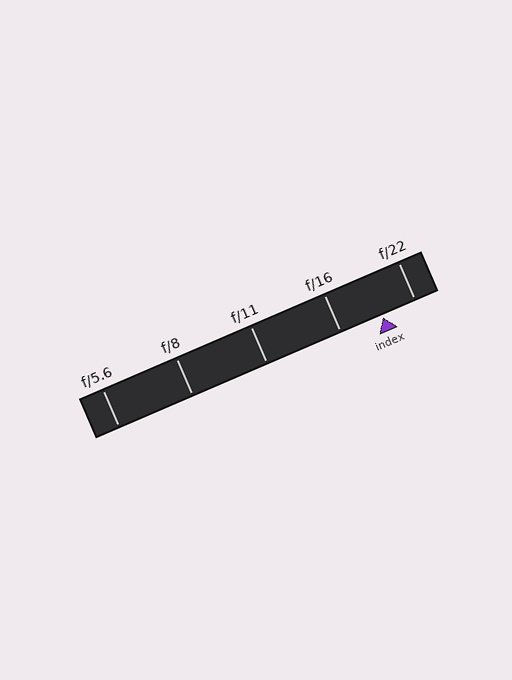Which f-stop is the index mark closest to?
The index mark is closest to f/22.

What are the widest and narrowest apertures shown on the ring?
The widest aperture shown is f/5.6 and the narrowest is f/22.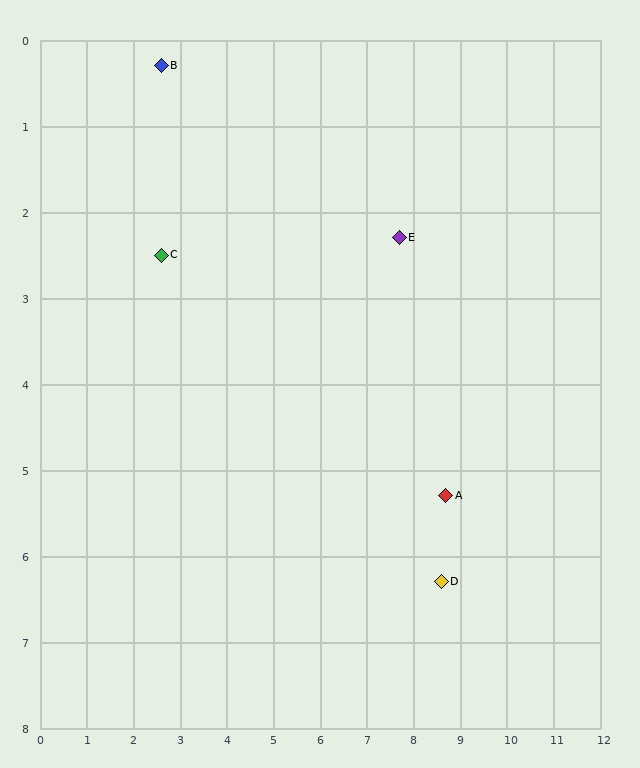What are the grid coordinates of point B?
Point B is at approximately (2.6, 0.3).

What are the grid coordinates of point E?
Point E is at approximately (7.7, 2.3).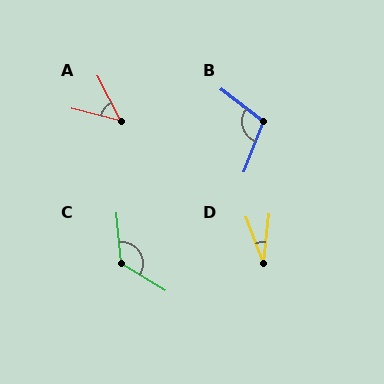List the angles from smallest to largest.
D (26°), A (49°), B (106°), C (126°).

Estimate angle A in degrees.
Approximately 49 degrees.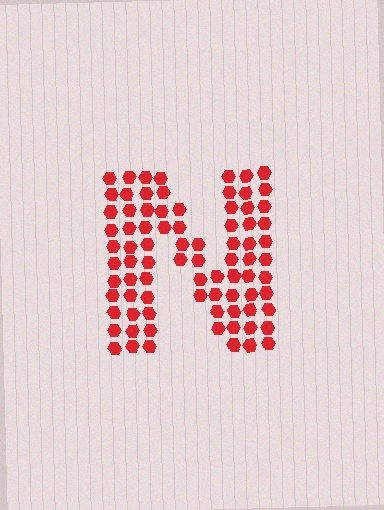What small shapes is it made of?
It is made of small hexagons.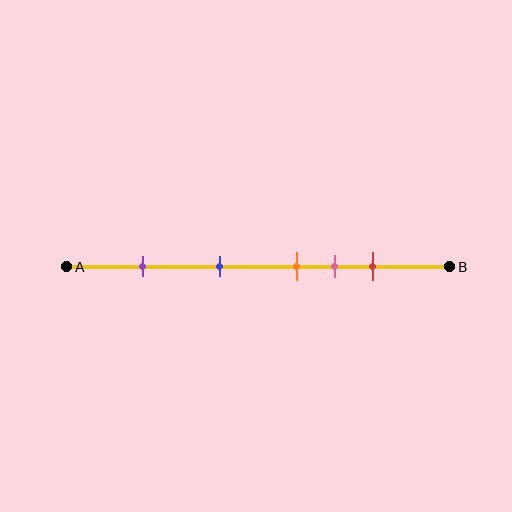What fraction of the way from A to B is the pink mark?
The pink mark is approximately 70% (0.7) of the way from A to B.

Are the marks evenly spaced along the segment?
No, the marks are not evenly spaced.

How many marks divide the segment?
There are 5 marks dividing the segment.